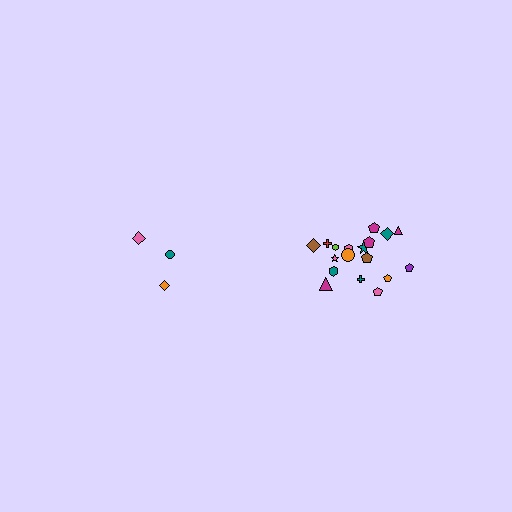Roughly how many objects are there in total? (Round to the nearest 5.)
Roughly 20 objects in total.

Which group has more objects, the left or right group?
The right group.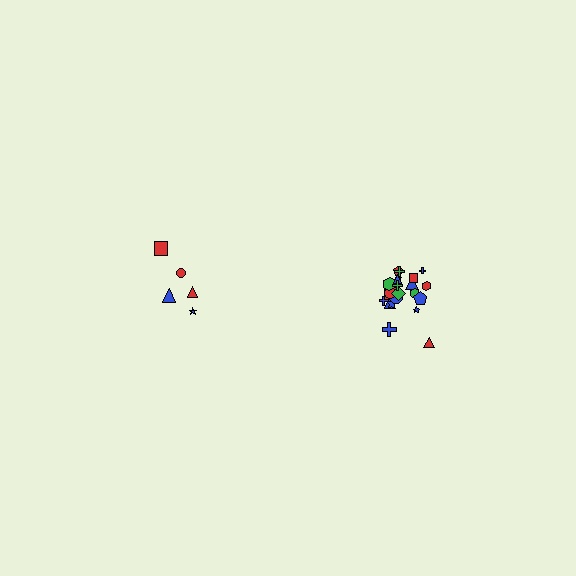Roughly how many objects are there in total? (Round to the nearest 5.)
Roughly 25 objects in total.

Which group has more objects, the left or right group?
The right group.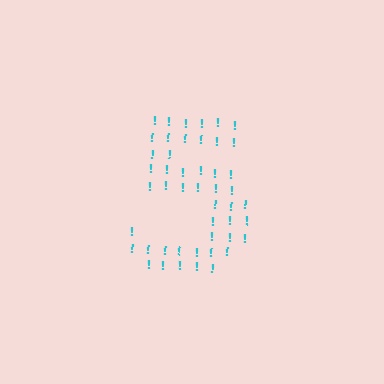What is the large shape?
The large shape is the digit 5.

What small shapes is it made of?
It is made of small exclamation marks.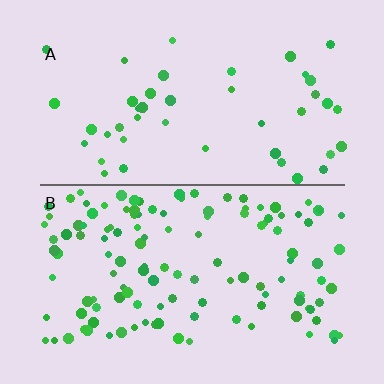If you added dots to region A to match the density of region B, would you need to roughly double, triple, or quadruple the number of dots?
Approximately triple.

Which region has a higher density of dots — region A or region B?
B (the bottom).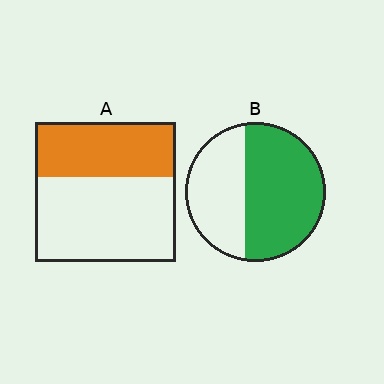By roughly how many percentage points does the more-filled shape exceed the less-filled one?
By roughly 20 percentage points (B over A).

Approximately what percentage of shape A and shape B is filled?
A is approximately 40% and B is approximately 60%.